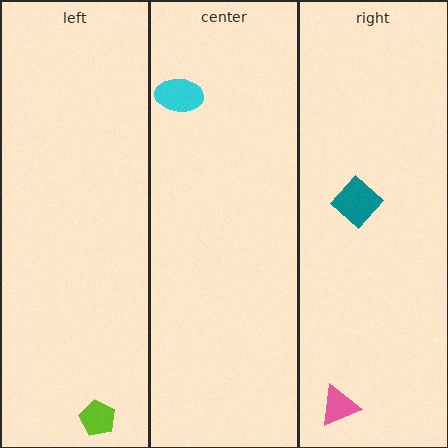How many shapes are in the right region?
2.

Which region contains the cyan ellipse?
The center region.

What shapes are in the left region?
The lime pentagon.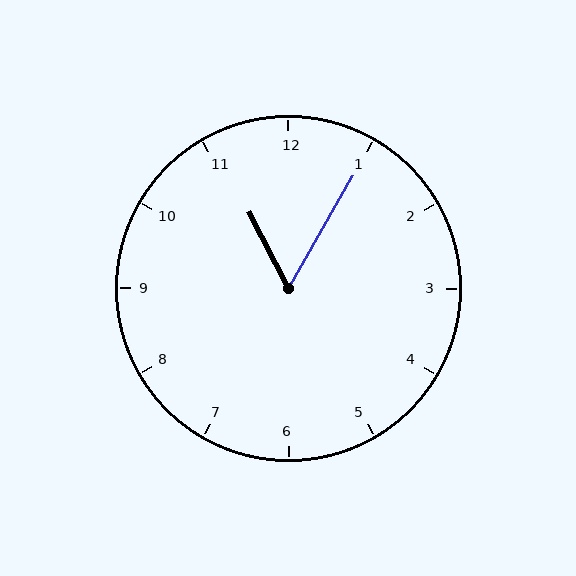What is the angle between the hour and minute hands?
Approximately 58 degrees.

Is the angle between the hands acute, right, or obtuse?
It is acute.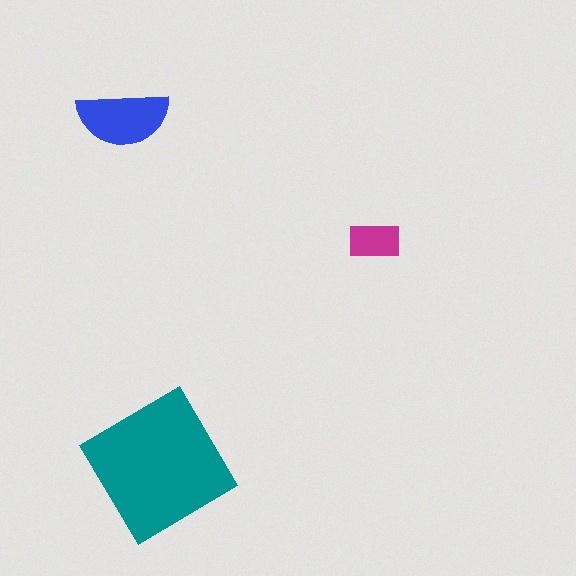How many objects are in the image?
There are 3 objects in the image.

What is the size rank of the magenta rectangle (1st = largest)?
3rd.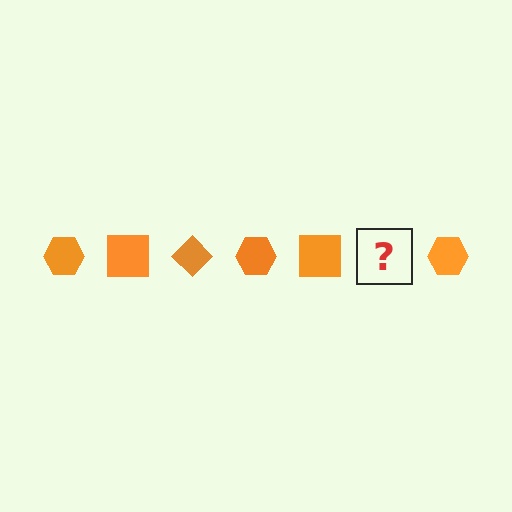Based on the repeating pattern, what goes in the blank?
The blank should be an orange diamond.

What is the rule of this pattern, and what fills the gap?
The rule is that the pattern cycles through hexagon, square, diamond shapes in orange. The gap should be filled with an orange diamond.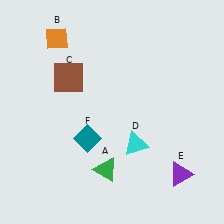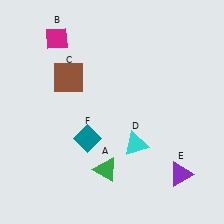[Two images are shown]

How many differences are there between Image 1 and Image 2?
There is 1 difference between the two images.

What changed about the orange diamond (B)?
In Image 1, B is orange. In Image 2, it changed to magenta.